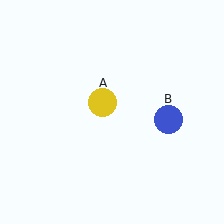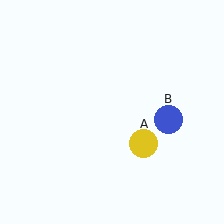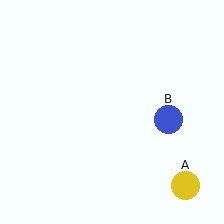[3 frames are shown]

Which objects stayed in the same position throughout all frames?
Blue circle (object B) remained stationary.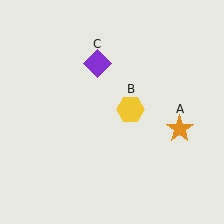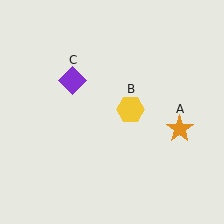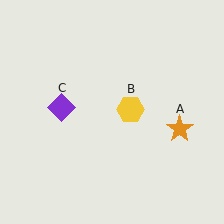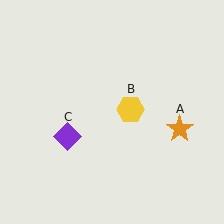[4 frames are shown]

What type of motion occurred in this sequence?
The purple diamond (object C) rotated counterclockwise around the center of the scene.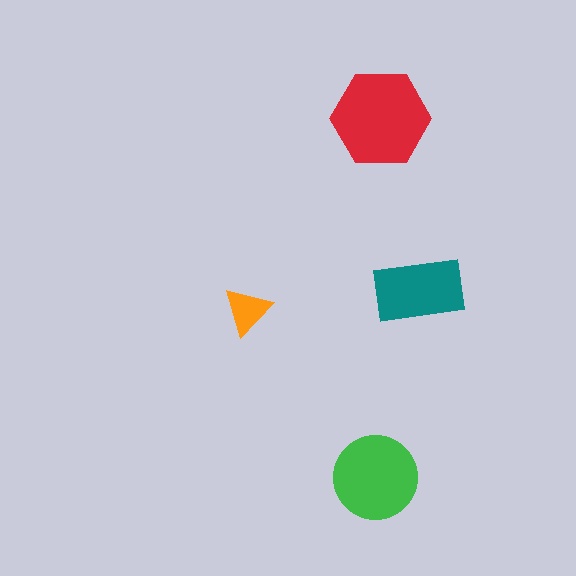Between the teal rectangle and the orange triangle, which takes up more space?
The teal rectangle.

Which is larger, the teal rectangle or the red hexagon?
The red hexagon.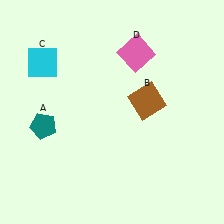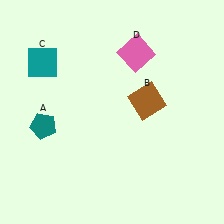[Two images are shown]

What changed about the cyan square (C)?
In Image 1, C is cyan. In Image 2, it changed to teal.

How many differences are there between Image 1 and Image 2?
There is 1 difference between the two images.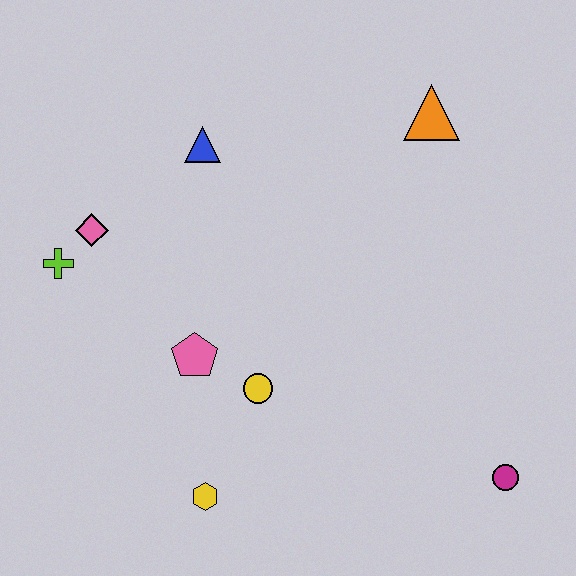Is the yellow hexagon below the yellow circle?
Yes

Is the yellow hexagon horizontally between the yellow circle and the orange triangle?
No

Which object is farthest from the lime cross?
The magenta circle is farthest from the lime cross.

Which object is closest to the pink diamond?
The lime cross is closest to the pink diamond.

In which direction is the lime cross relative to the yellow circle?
The lime cross is to the left of the yellow circle.